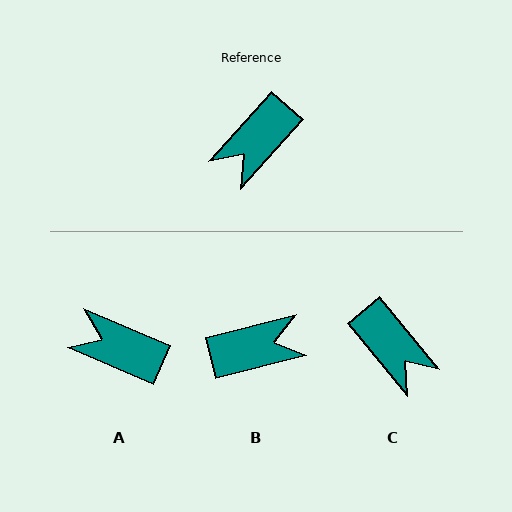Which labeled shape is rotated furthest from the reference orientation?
B, about 146 degrees away.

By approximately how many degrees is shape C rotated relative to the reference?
Approximately 81 degrees counter-clockwise.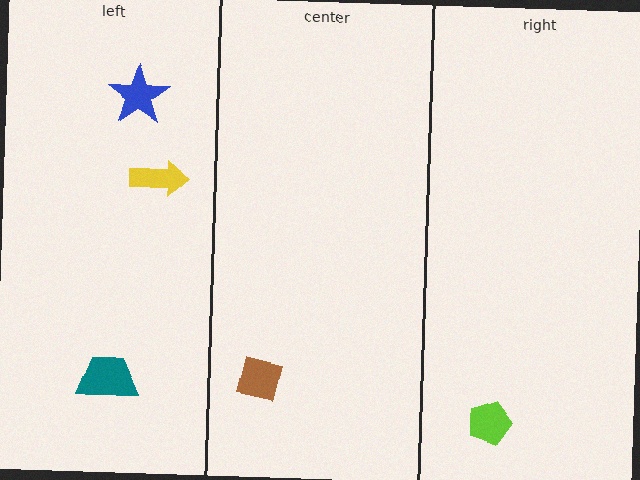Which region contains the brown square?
The center region.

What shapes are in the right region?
The lime pentagon.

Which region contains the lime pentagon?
The right region.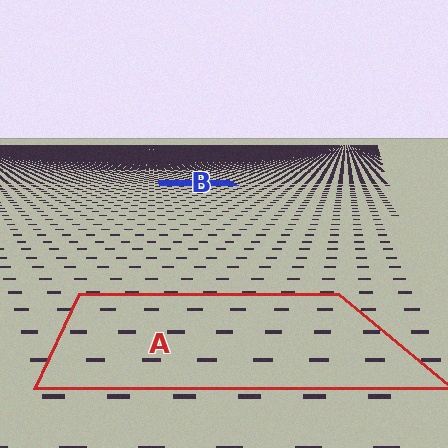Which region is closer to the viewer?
Region A is closer. The texture elements there are larger and more spread out.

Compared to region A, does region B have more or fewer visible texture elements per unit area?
Region B has more texture elements per unit area — they are packed more densely because it is farther away.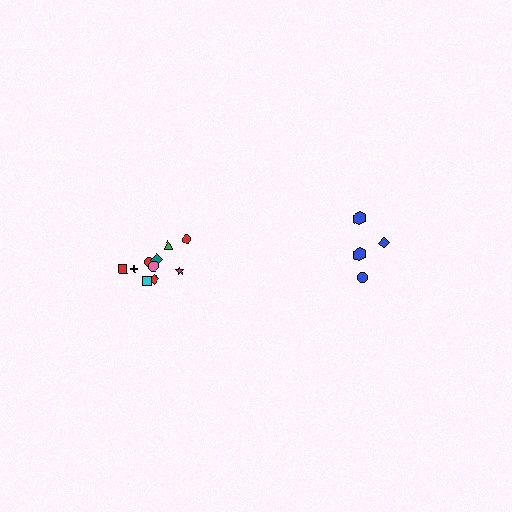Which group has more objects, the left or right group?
The left group.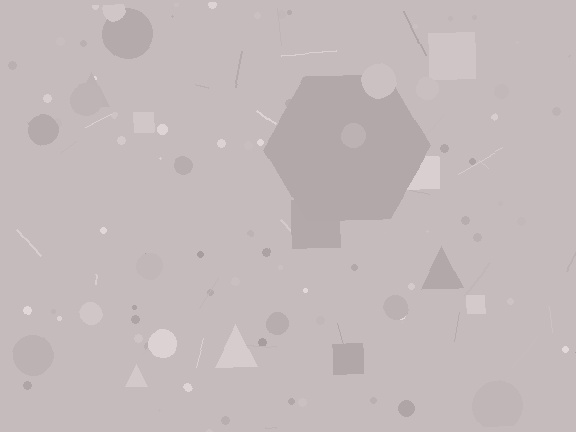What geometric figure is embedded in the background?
A hexagon is embedded in the background.